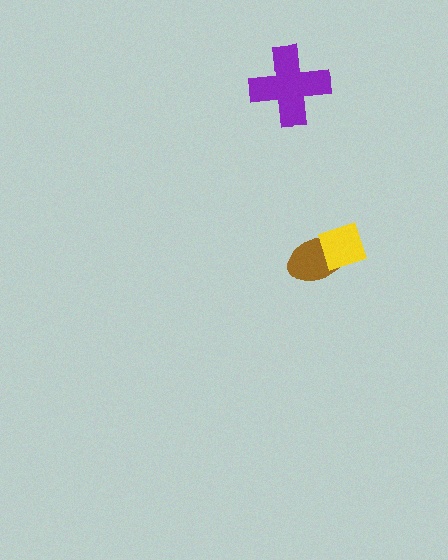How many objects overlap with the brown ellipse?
1 object overlaps with the brown ellipse.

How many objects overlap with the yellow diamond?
1 object overlaps with the yellow diamond.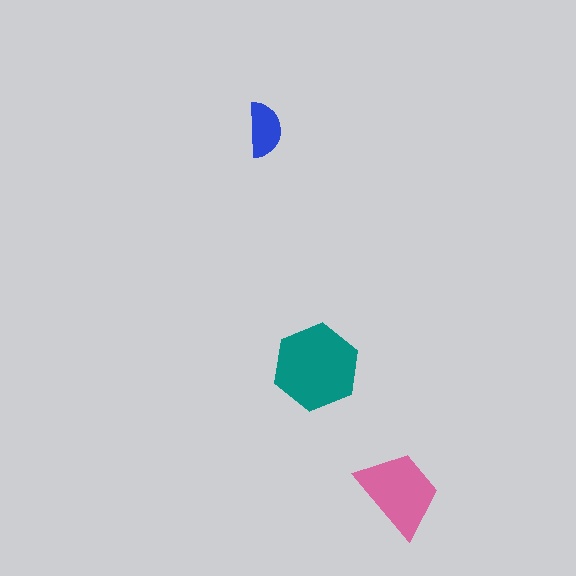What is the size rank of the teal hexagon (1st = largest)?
1st.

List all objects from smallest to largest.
The blue semicircle, the pink trapezoid, the teal hexagon.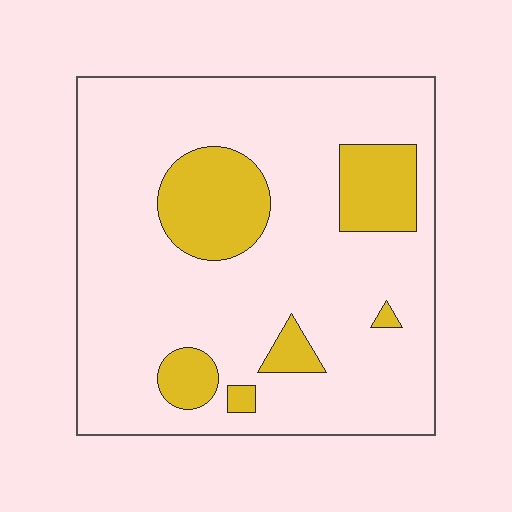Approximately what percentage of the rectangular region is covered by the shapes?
Approximately 20%.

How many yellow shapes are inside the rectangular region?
6.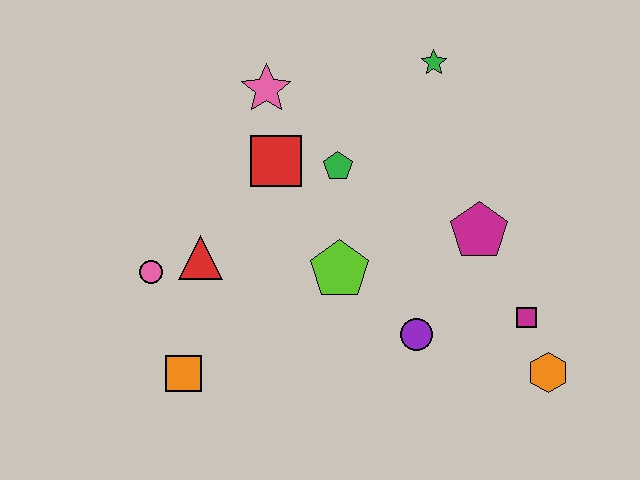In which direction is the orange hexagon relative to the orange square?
The orange hexagon is to the right of the orange square.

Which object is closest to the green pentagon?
The red square is closest to the green pentagon.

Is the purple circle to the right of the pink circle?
Yes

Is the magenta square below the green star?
Yes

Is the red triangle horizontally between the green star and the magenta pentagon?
No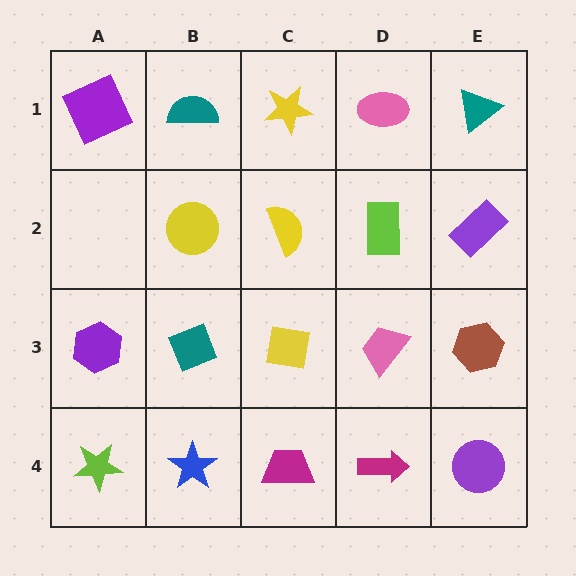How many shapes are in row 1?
5 shapes.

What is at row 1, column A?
A purple square.